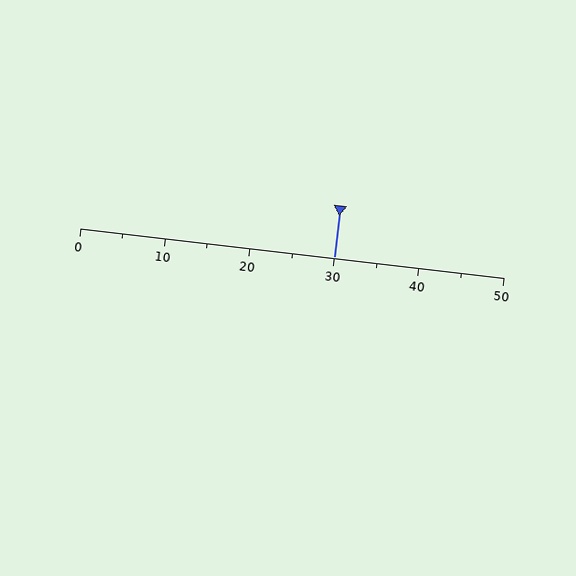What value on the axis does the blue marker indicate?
The marker indicates approximately 30.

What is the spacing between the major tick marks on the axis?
The major ticks are spaced 10 apart.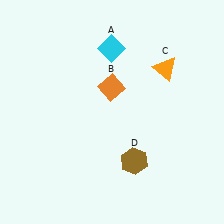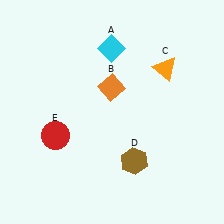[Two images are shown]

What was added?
A red circle (E) was added in Image 2.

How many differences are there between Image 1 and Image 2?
There is 1 difference between the two images.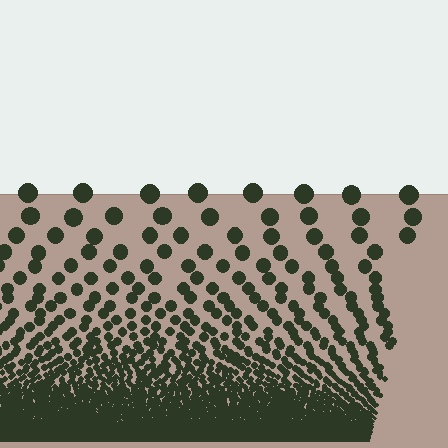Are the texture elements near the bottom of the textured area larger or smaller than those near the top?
Smaller. The gradient is inverted — elements near the bottom are smaller and denser.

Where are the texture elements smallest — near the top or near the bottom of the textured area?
Near the bottom.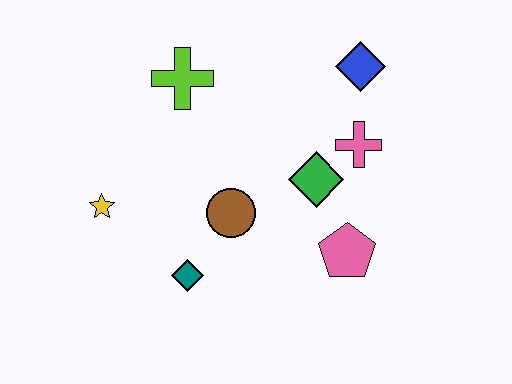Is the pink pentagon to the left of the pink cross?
Yes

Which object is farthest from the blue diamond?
The yellow star is farthest from the blue diamond.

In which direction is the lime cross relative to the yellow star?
The lime cross is above the yellow star.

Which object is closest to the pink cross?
The green diamond is closest to the pink cross.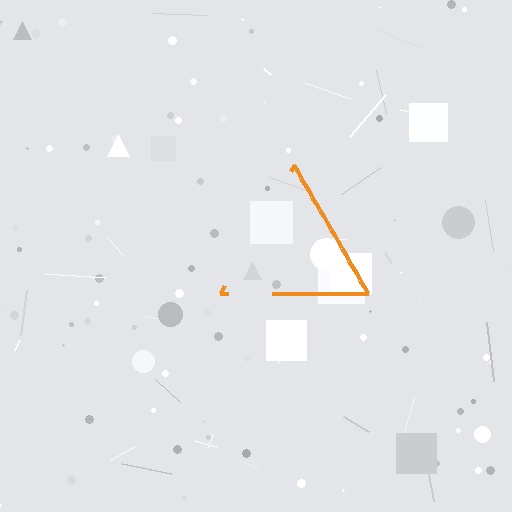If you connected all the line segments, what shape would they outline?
They would outline a triangle.